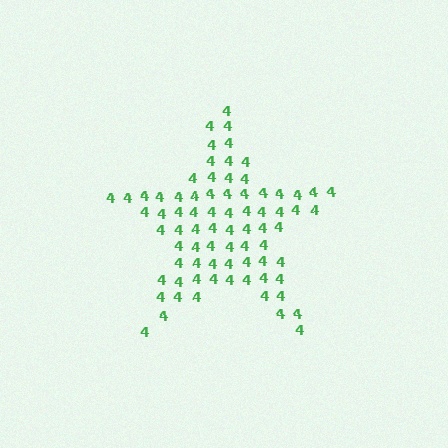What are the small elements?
The small elements are digit 4's.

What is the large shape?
The large shape is a star.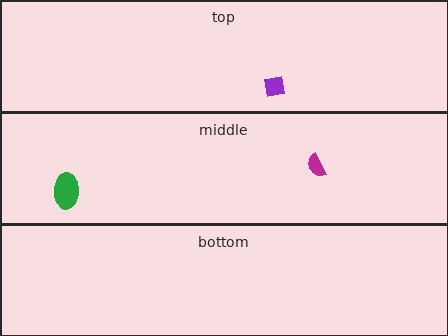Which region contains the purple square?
The top region.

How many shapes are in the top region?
1.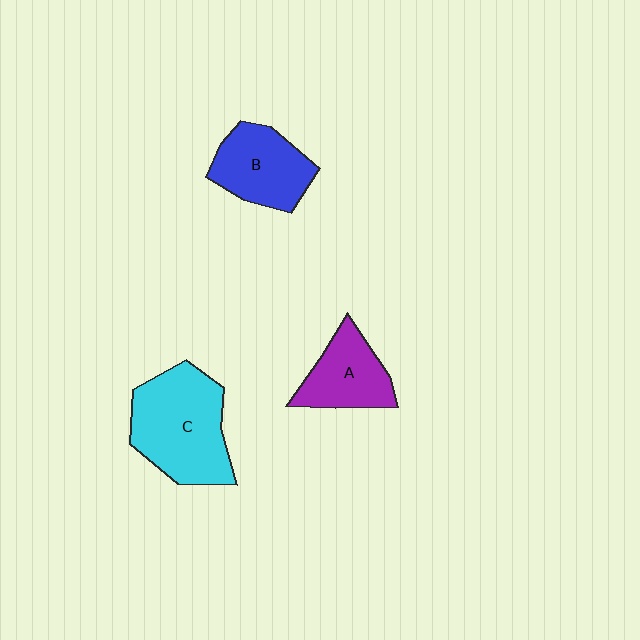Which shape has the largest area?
Shape C (cyan).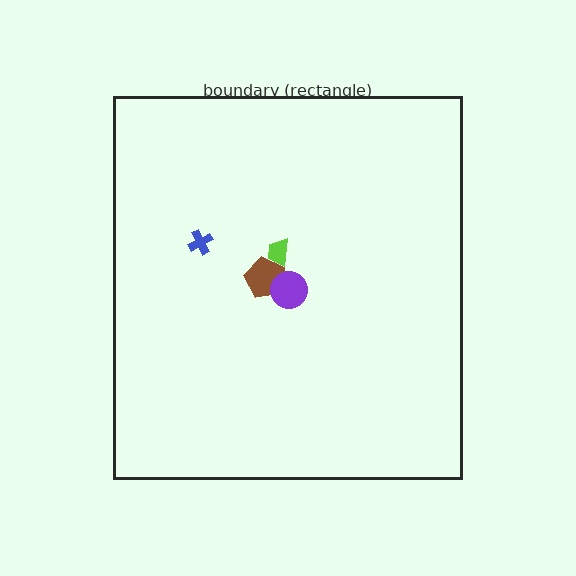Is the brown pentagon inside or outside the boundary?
Inside.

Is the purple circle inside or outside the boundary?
Inside.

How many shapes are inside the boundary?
4 inside, 0 outside.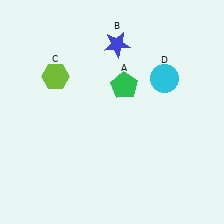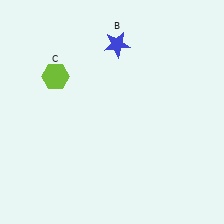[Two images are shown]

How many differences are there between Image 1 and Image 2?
There are 2 differences between the two images.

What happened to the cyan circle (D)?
The cyan circle (D) was removed in Image 2. It was in the top-right area of Image 1.